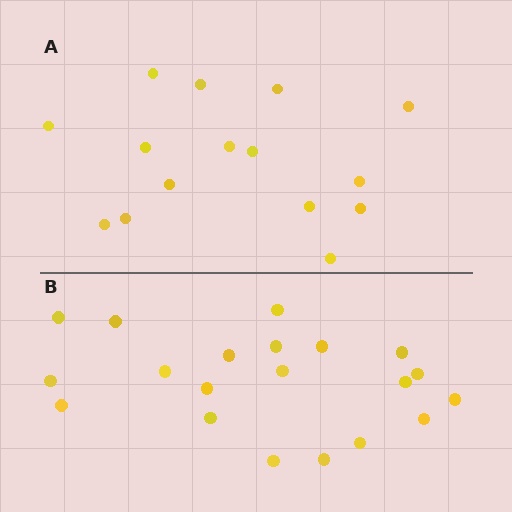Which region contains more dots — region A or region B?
Region B (the bottom region) has more dots.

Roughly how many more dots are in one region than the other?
Region B has about 5 more dots than region A.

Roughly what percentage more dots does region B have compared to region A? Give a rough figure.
About 35% more.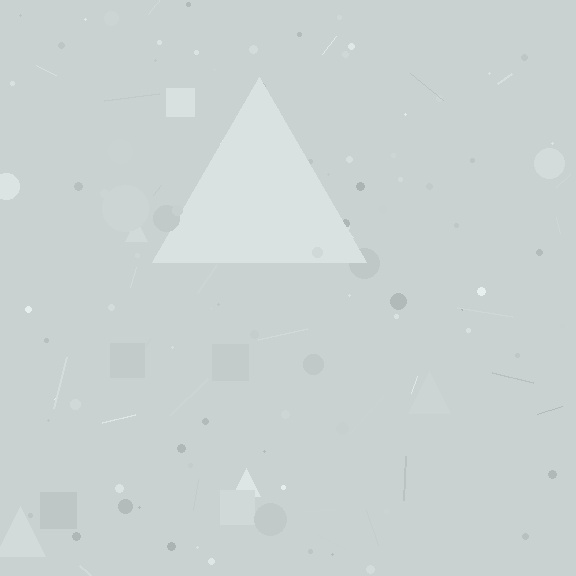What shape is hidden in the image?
A triangle is hidden in the image.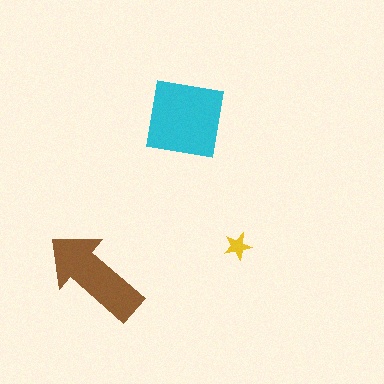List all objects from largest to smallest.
The cyan square, the brown arrow, the yellow star.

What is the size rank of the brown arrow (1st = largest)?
2nd.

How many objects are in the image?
There are 3 objects in the image.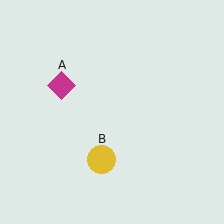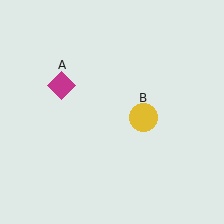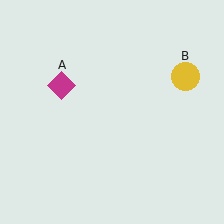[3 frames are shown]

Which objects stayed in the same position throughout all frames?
Magenta diamond (object A) remained stationary.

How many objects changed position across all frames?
1 object changed position: yellow circle (object B).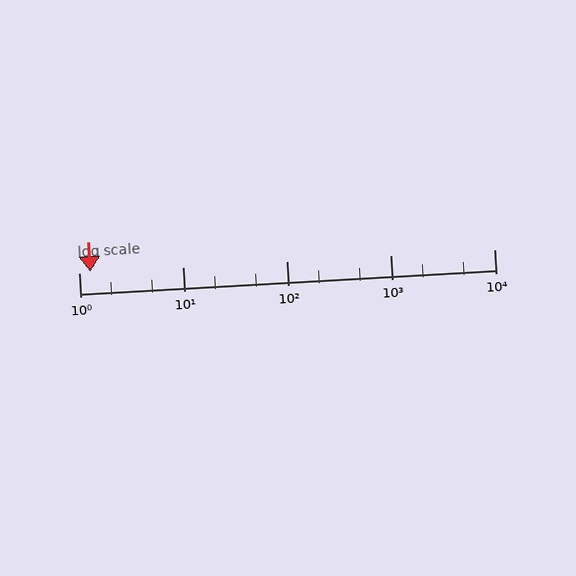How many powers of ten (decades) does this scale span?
The scale spans 4 decades, from 1 to 10000.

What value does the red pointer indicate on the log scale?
The pointer indicates approximately 1.3.